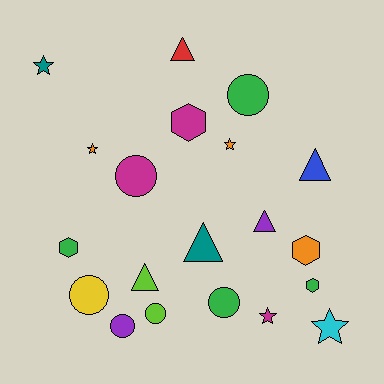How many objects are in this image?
There are 20 objects.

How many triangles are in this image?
There are 5 triangles.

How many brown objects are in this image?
There are no brown objects.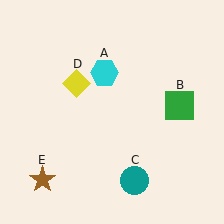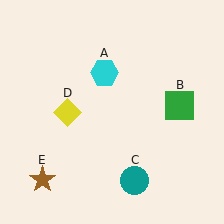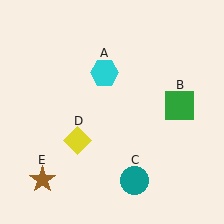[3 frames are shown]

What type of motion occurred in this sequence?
The yellow diamond (object D) rotated counterclockwise around the center of the scene.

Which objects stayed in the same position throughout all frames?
Cyan hexagon (object A) and green square (object B) and teal circle (object C) and brown star (object E) remained stationary.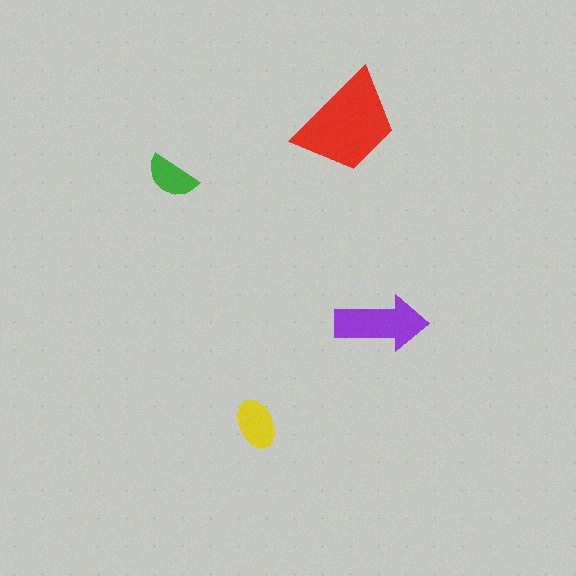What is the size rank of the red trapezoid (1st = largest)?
1st.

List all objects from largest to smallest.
The red trapezoid, the purple arrow, the yellow ellipse, the green semicircle.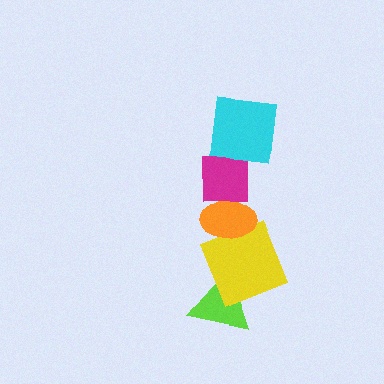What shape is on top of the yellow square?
The orange ellipse is on top of the yellow square.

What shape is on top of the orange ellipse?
The magenta square is on top of the orange ellipse.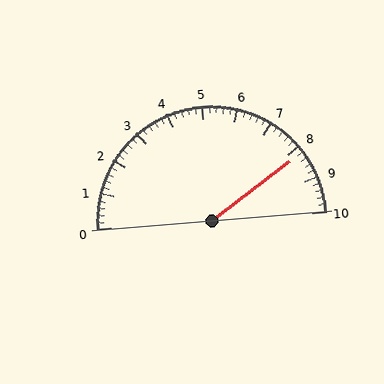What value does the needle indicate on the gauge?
The needle indicates approximately 8.2.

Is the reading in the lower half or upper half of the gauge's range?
The reading is in the upper half of the range (0 to 10).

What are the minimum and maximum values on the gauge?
The gauge ranges from 0 to 10.